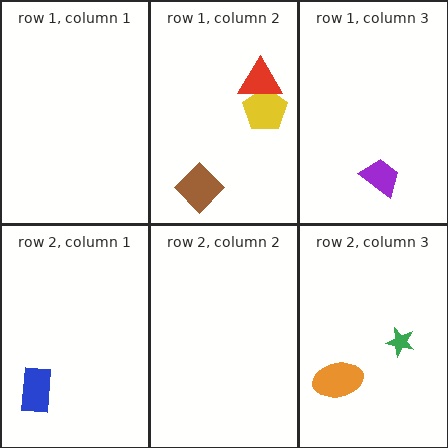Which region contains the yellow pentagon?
The row 1, column 2 region.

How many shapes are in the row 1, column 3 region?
1.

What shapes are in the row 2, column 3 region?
The green star, the orange ellipse.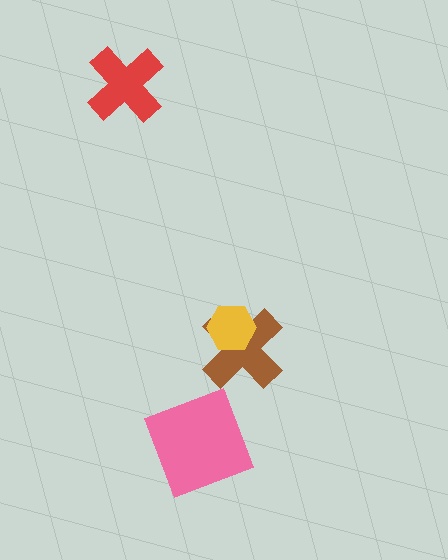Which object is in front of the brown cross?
The yellow hexagon is in front of the brown cross.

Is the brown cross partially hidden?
Yes, it is partially covered by another shape.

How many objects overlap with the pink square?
0 objects overlap with the pink square.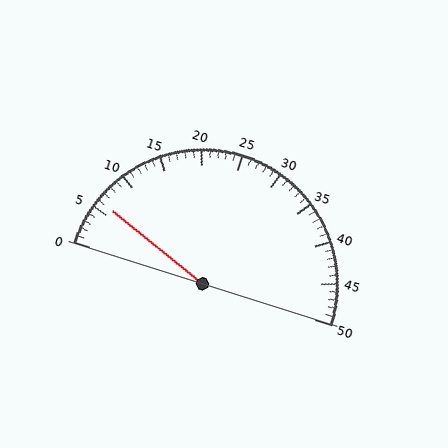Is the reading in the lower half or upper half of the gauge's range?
The reading is in the lower half of the range (0 to 50).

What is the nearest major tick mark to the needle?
The nearest major tick mark is 5.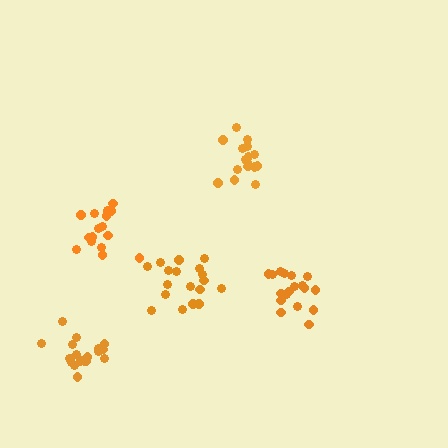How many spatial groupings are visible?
There are 5 spatial groupings.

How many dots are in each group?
Group 1: 19 dots, Group 2: 16 dots, Group 3: 20 dots, Group 4: 17 dots, Group 5: 18 dots (90 total).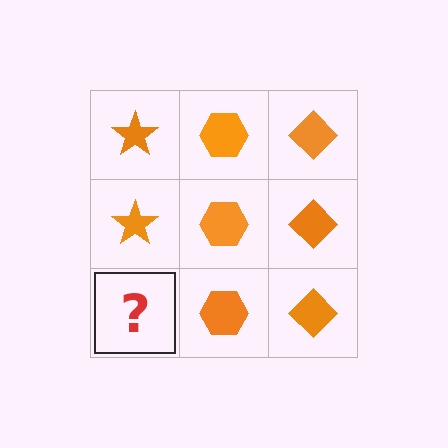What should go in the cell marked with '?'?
The missing cell should contain an orange star.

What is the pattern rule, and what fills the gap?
The rule is that each column has a consistent shape. The gap should be filled with an orange star.